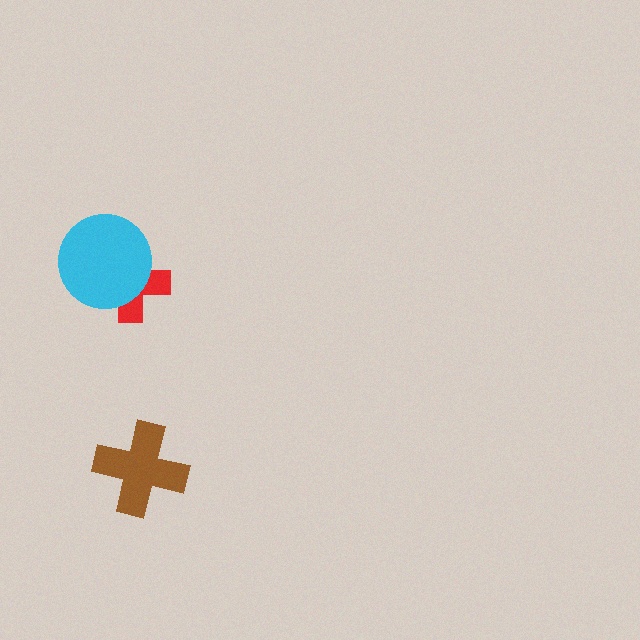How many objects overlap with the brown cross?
0 objects overlap with the brown cross.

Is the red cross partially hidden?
Yes, it is partially covered by another shape.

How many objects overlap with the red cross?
1 object overlaps with the red cross.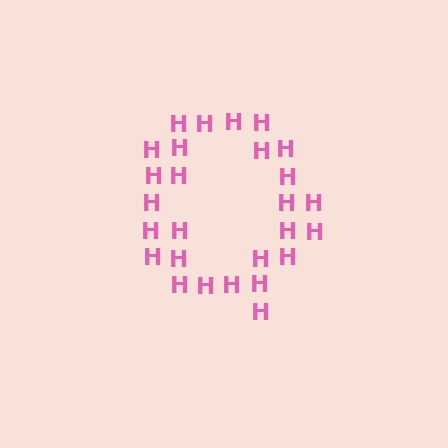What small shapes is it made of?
It is made of small letter H's.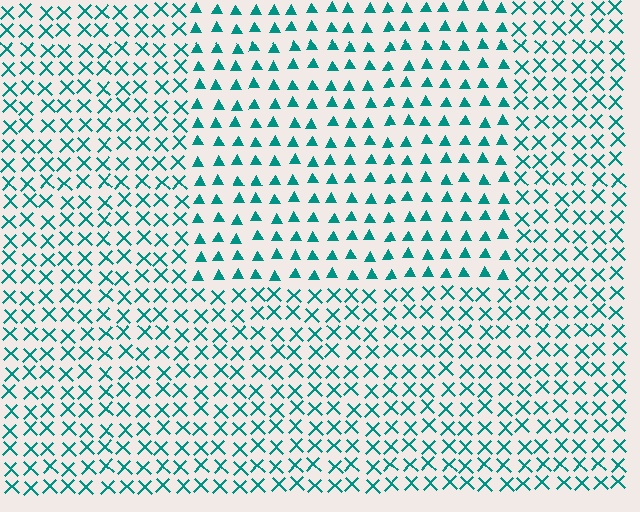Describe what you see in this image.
The image is filled with small teal elements arranged in a uniform grid. A rectangle-shaped region contains triangles, while the surrounding area contains X marks. The boundary is defined purely by the change in element shape.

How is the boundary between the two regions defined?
The boundary is defined by a change in element shape: triangles inside vs. X marks outside. All elements share the same color and spacing.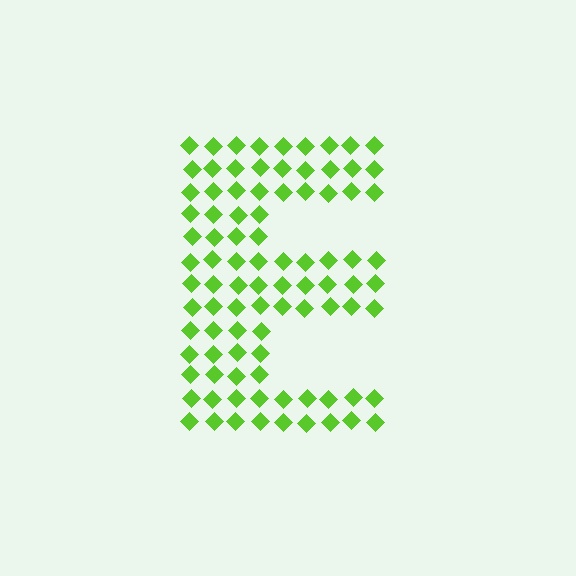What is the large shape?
The large shape is the letter E.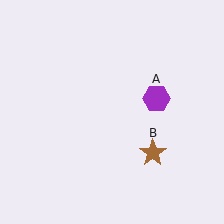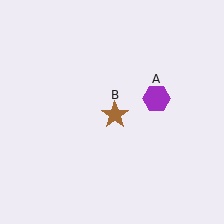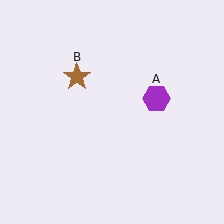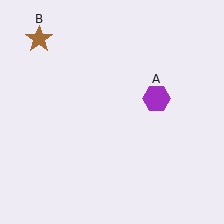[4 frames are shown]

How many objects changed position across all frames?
1 object changed position: brown star (object B).